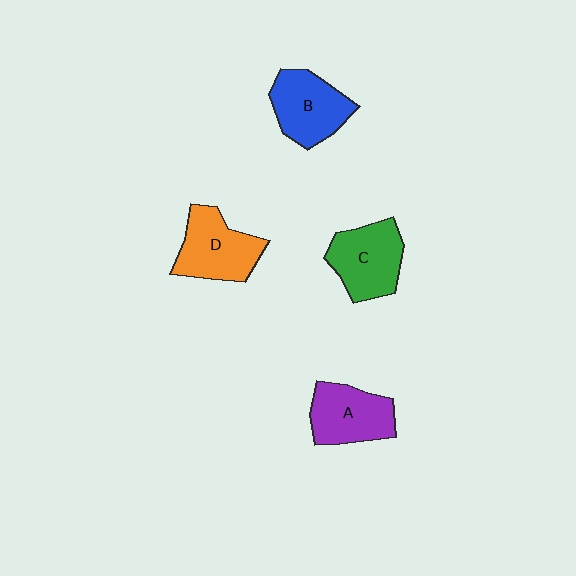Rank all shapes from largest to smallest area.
From largest to smallest: D (orange), C (green), B (blue), A (purple).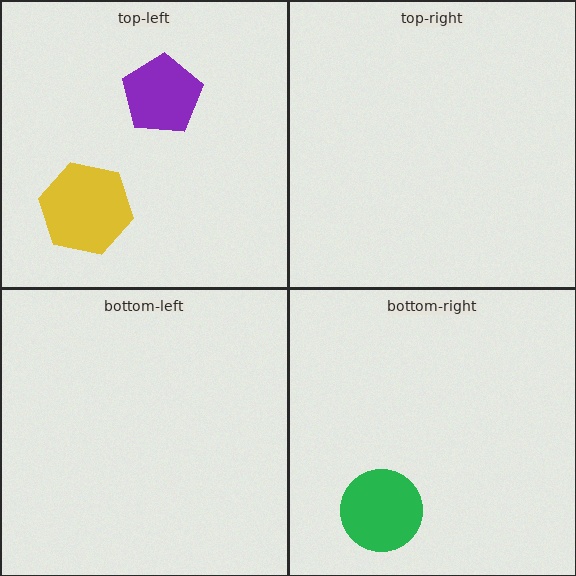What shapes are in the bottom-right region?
The green circle.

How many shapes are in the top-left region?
2.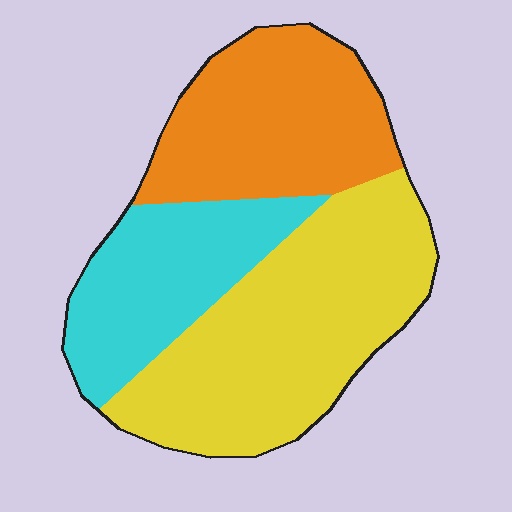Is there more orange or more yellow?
Yellow.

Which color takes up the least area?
Cyan, at roughly 25%.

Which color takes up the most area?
Yellow, at roughly 45%.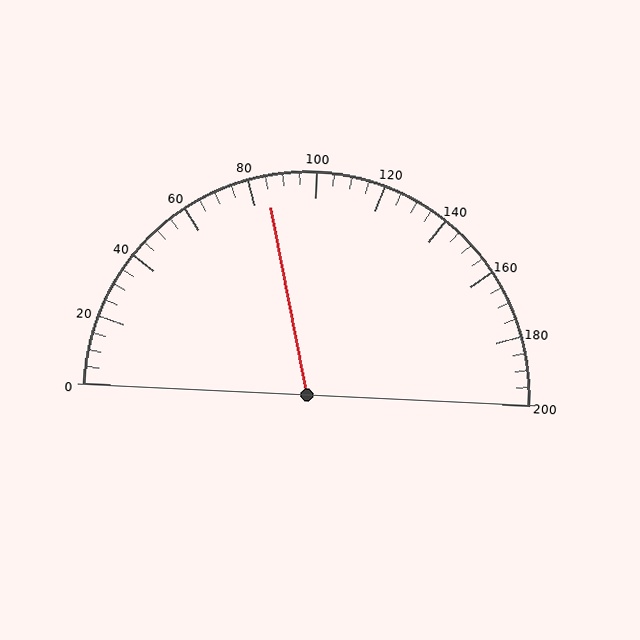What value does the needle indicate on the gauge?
The needle indicates approximately 85.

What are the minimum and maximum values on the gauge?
The gauge ranges from 0 to 200.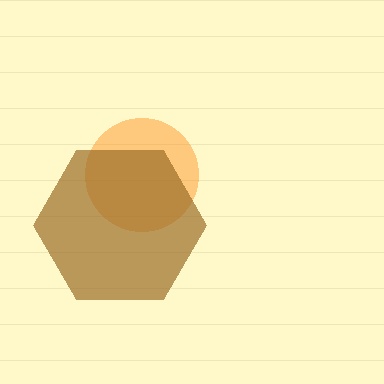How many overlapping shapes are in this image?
There are 2 overlapping shapes in the image.